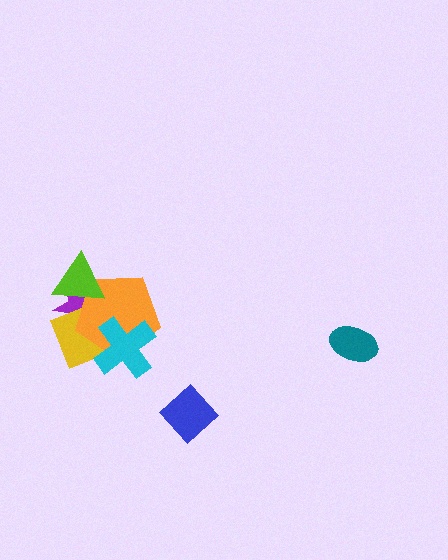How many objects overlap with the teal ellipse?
0 objects overlap with the teal ellipse.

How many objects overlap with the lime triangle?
3 objects overlap with the lime triangle.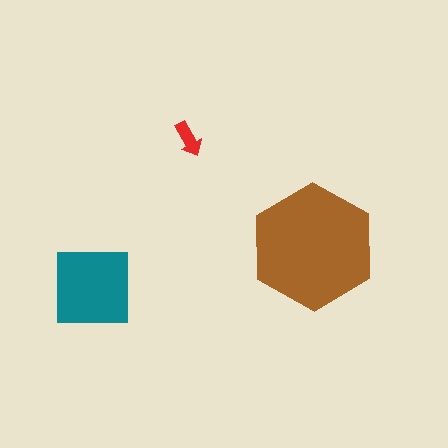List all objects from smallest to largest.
The red arrow, the teal square, the brown hexagon.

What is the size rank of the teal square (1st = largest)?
2nd.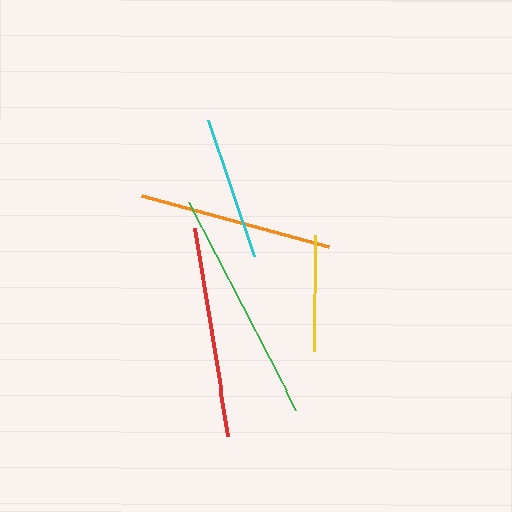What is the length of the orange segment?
The orange segment is approximately 194 pixels long.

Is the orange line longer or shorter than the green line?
The green line is longer than the orange line.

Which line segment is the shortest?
The yellow line is the shortest at approximately 116 pixels.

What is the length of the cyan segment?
The cyan segment is approximately 144 pixels long.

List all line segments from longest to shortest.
From longest to shortest: green, red, orange, cyan, yellow.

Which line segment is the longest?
The green line is the longest at approximately 234 pixels.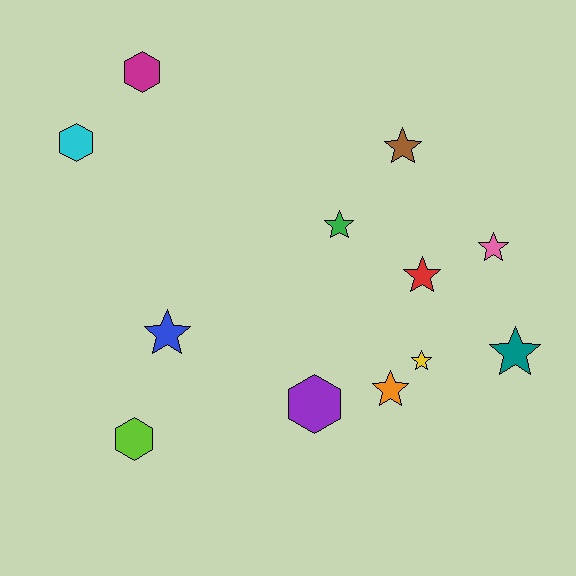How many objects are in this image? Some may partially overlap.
There are 12 objects.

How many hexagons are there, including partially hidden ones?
There are 4 hexagons.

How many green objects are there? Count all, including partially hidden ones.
There is 1 green object.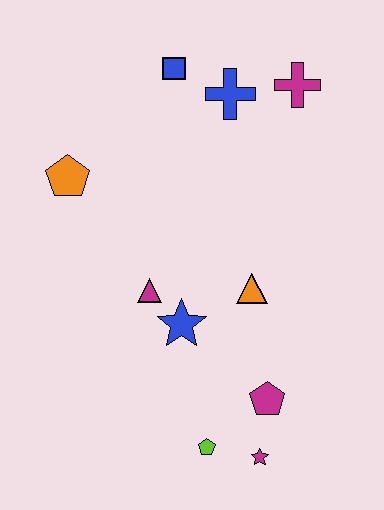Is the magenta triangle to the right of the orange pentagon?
Yes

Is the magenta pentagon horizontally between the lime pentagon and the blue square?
No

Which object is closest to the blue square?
The blue cross is closest to the blue square.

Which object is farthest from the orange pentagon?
The magenta star is farthest from the orange pentagon.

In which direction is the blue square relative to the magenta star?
The blue square is above the magenta star.